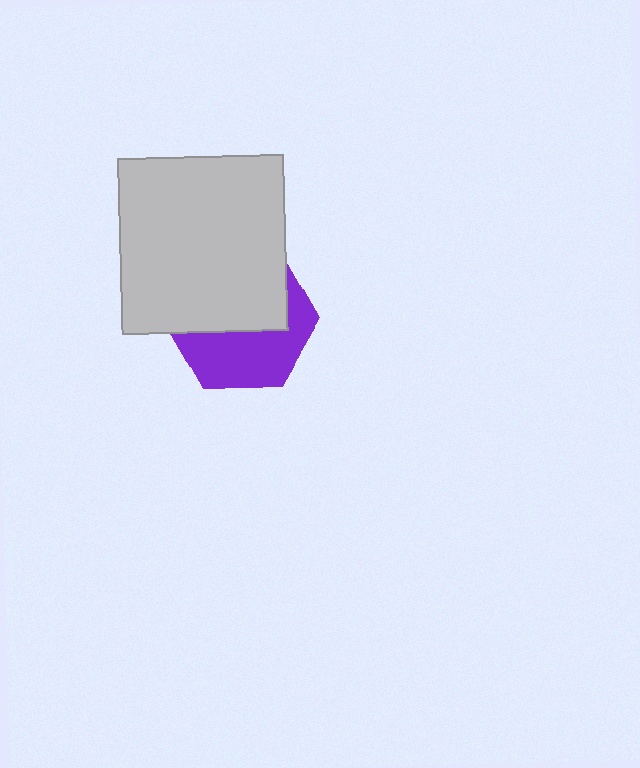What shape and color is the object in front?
The object in front is a light gray rectangle.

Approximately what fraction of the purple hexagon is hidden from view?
Roughly 53% of the purple hexagon is hidden behind the light gray rectangle.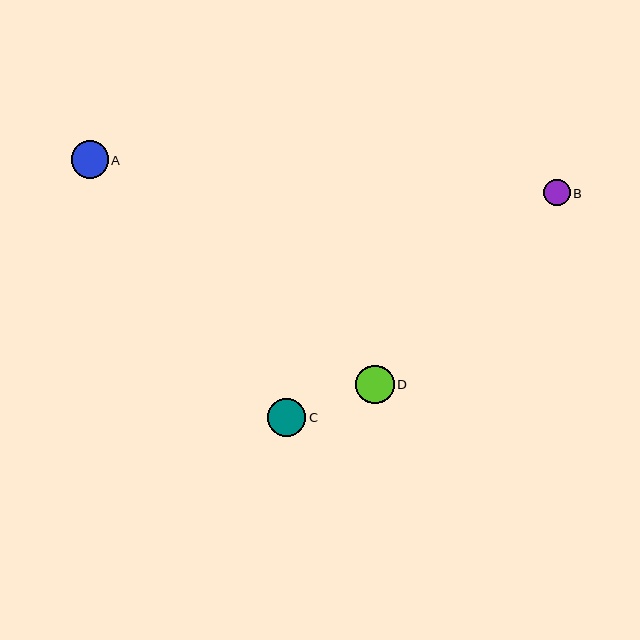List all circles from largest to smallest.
From largest to smallest: D, C, A, B.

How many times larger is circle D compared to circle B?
Circle D is approximately 1.5 times the size of circle B.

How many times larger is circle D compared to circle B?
Circle D is approximately 1.5 times the size of circle B.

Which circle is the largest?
Circle D is the largest with a size of approximately 39 pixels.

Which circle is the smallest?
Circle B is the smallest with a size of approximately 26 pixels.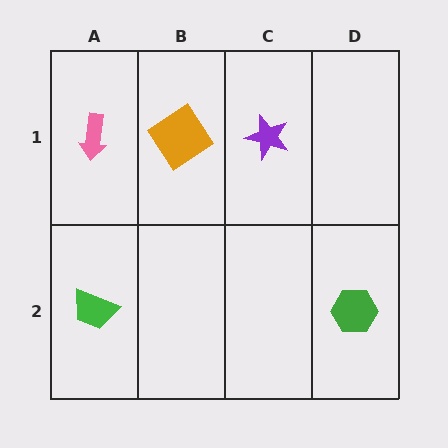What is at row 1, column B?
An orange diamond.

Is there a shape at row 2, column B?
No, that cell is empty.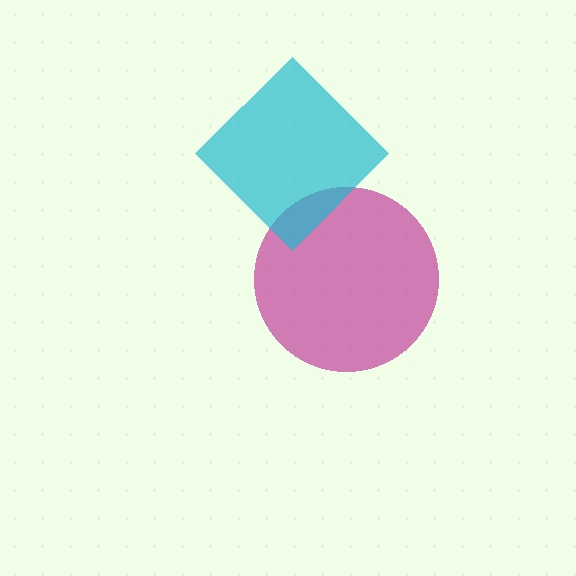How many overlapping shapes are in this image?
There are 2 overlapping shapes in the image.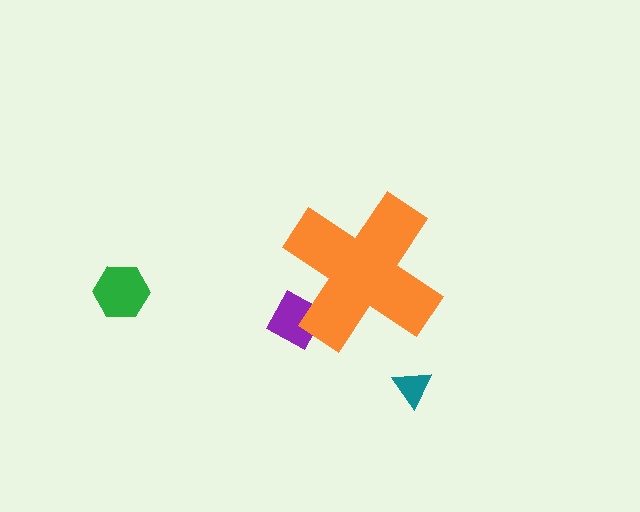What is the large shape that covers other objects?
An orange cross.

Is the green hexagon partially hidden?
No, the green hexagon is fully visible.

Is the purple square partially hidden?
Yes, the purple square is partially hidden behind the orange cross.